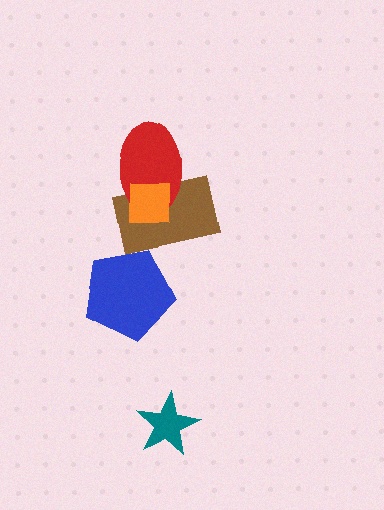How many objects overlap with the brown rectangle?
2 objects overlap with the brown rectangle.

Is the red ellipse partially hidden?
Yes, it is partially covered by another shape.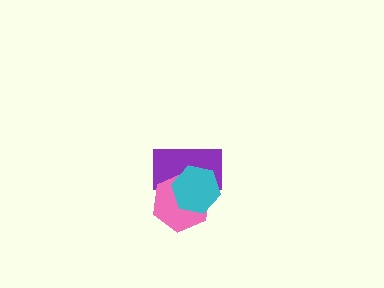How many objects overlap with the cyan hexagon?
2 objects overlap with the cyan hexagon.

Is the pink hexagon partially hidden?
Yes, it is partially covered by another shape.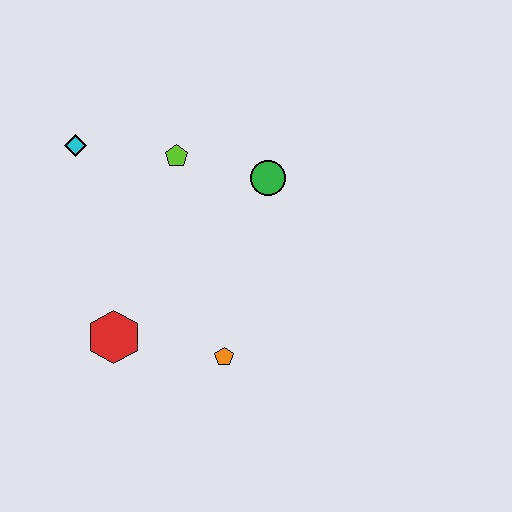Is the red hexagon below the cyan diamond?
Yes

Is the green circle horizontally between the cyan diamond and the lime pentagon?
No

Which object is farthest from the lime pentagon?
The orange pentagon is farthest from the lime pentagon.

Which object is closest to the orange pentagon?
The red hexagon is closest to the orange pentagon.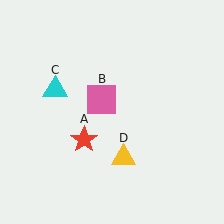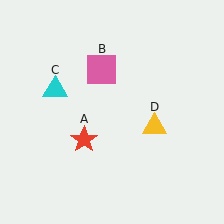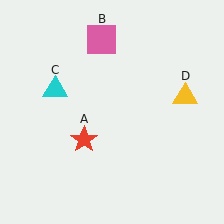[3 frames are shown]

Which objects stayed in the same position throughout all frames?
Red star (object A) and cyan triangle (object C) remained stationary.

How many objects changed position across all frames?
2 objects changed position: pink square (object B), yellow triangle (object D).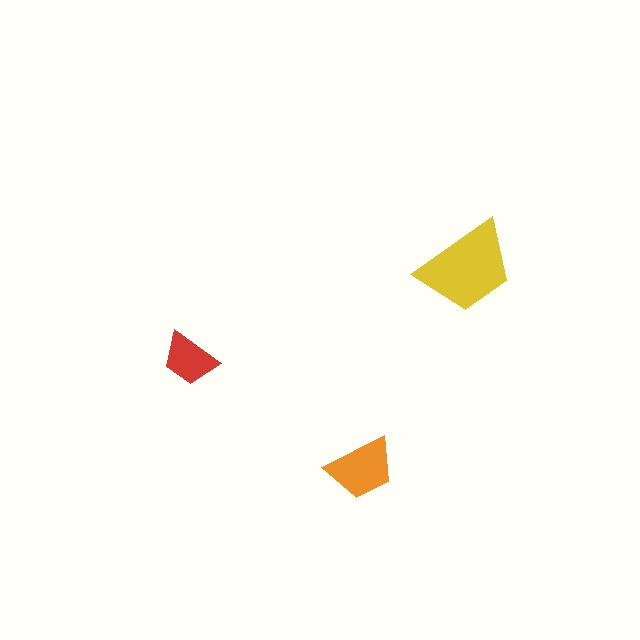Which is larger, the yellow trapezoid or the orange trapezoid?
The yellow one.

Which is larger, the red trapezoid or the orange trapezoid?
The orange one.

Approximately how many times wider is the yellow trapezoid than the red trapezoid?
About 1.5 times wider.